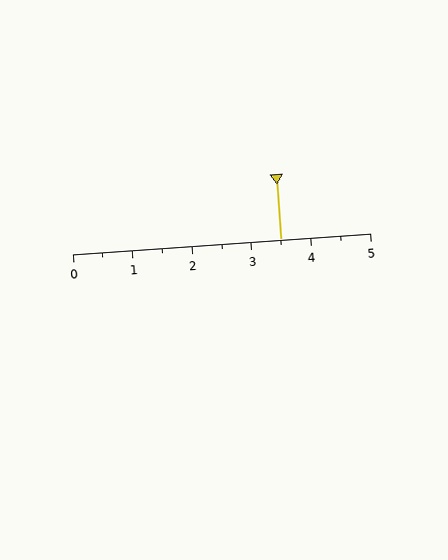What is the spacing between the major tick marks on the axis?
The major ticks are spaced 1 apart.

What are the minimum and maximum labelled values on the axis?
The axis runs from 0 to 5.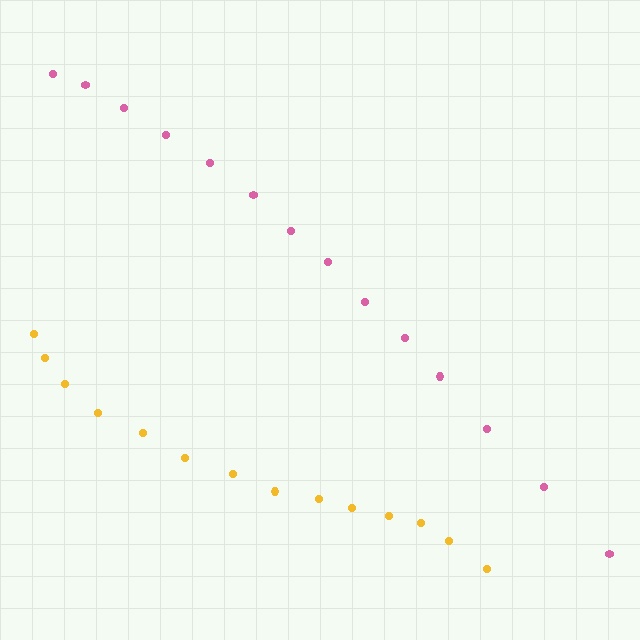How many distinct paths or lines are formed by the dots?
There are 2 distinct paths.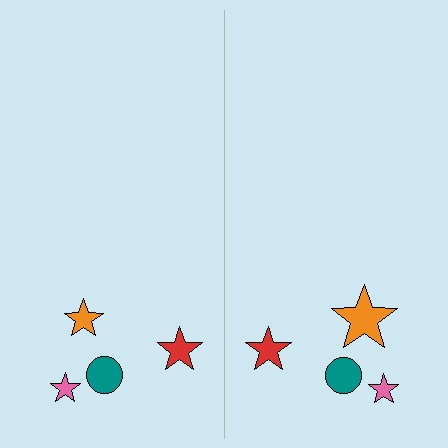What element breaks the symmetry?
The orange star on the right side has a different size than its mirror counterpart.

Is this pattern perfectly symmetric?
No, the pattern is not perfectly symmetric. The orange star on the right side has a different size than its mirror counterpart.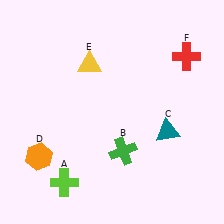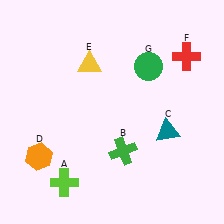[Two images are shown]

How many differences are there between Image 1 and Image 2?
There is 1 difference between the two images.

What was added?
A green circle (G) was added in Image 2.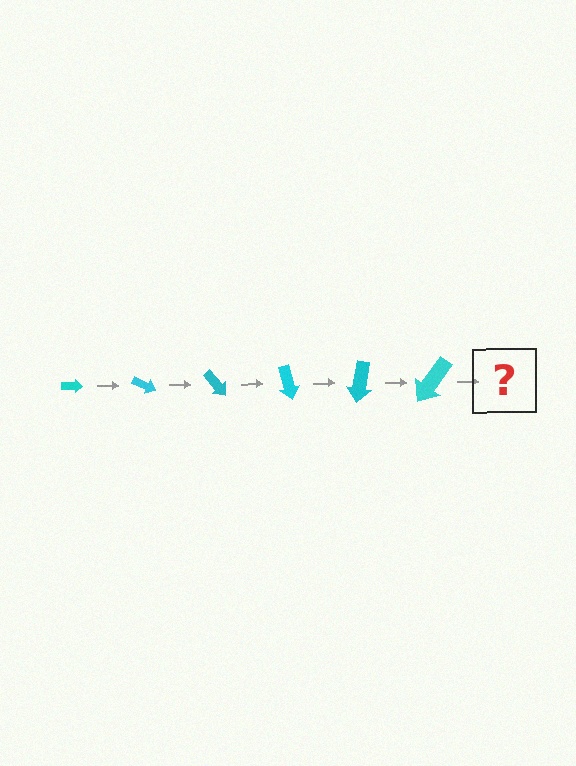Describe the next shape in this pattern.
It should be an arrow, larger than the previous one and rotated 150 degrees from the start.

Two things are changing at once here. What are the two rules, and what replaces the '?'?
The two rules are that the arrow grows larger each step and it rotates 25 degrees each step. The '?' should be an arrow, larger than the previous one and rotated 150 degrees from the start.